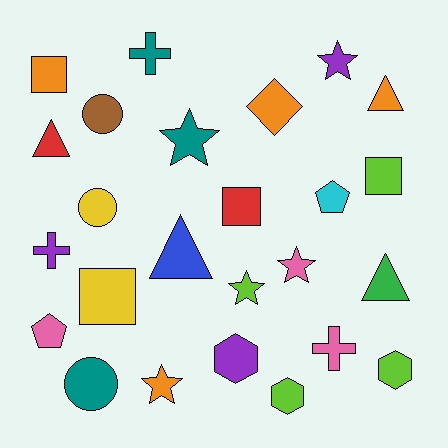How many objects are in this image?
There are 25 objects.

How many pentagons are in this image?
There are 2 pentagons.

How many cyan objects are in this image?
There is 1 cyan object.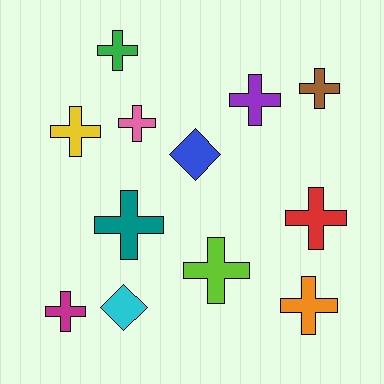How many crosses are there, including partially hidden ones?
There are 10 crosses.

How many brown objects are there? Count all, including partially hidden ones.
There is 1 brown object.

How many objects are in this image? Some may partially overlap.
There are 12 objects.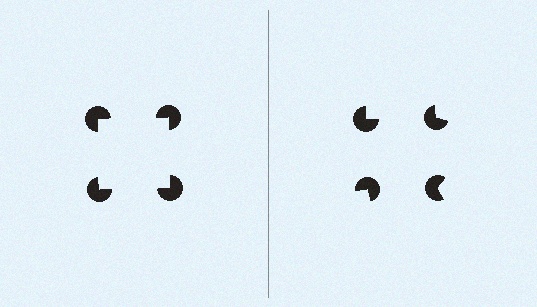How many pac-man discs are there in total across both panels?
8 — 4 on each side.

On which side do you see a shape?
An illusory square appears on the left side. On the right side the wedge cuts are rotated, so no coherent shape forms.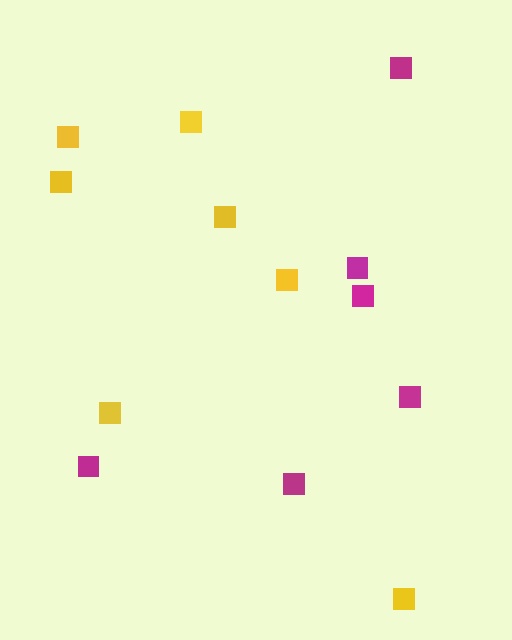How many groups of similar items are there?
There are 2 groups: one group of yellow squares (7) and one group of magenta squares (6).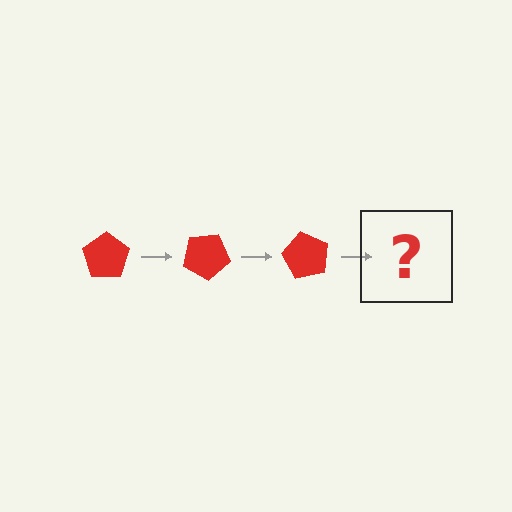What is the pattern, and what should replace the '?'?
The pattern is that the pentagon rotates 30 degrees each step. The '?' should be a red pentagon rotated 90 degrees.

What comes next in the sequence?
The next element should be a red pentagon rotated 90 degrees.